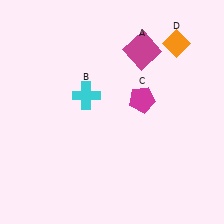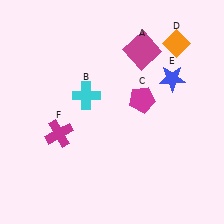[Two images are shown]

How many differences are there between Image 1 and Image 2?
There are 2 differences between the two images.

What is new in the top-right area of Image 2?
A blue star (E) was added in the top-right area of Image 2.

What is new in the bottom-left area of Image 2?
A magenta cross (F) was added in the bottom-left area of Image 2.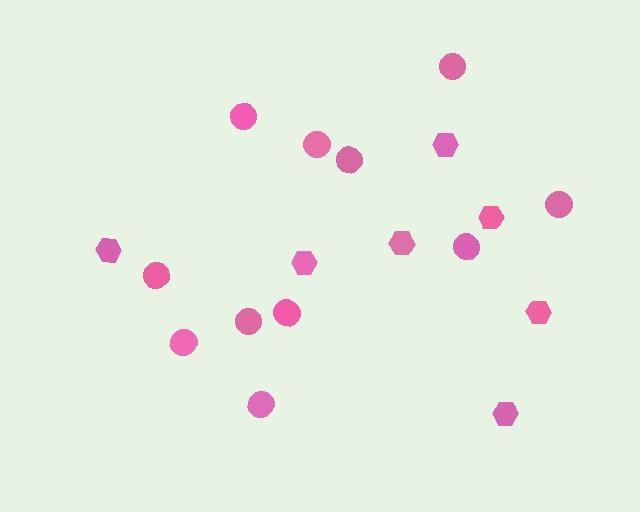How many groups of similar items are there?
There are 2 groups: one group of hexagons (7) and one group of circles (11).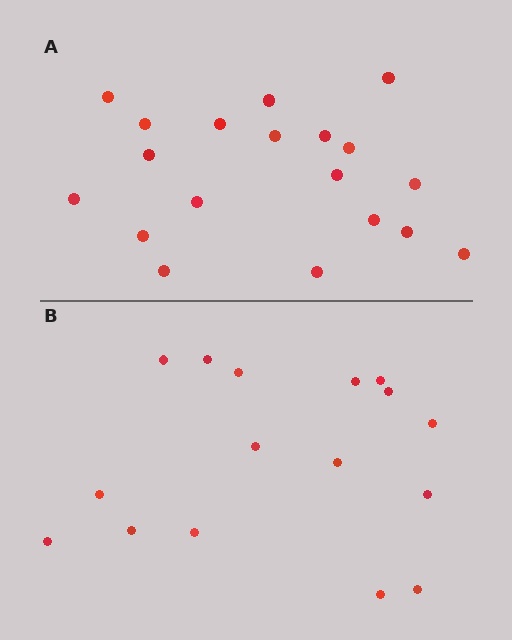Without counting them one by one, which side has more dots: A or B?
Region A (the top region) has more dots.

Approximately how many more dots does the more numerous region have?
Region A has just a few more — roughly 2 or 3 more dots than region B.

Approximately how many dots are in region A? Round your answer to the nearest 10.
About 20 dots. (The exact count is 19, which rounds to 20.)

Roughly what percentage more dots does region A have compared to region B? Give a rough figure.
About 20% more.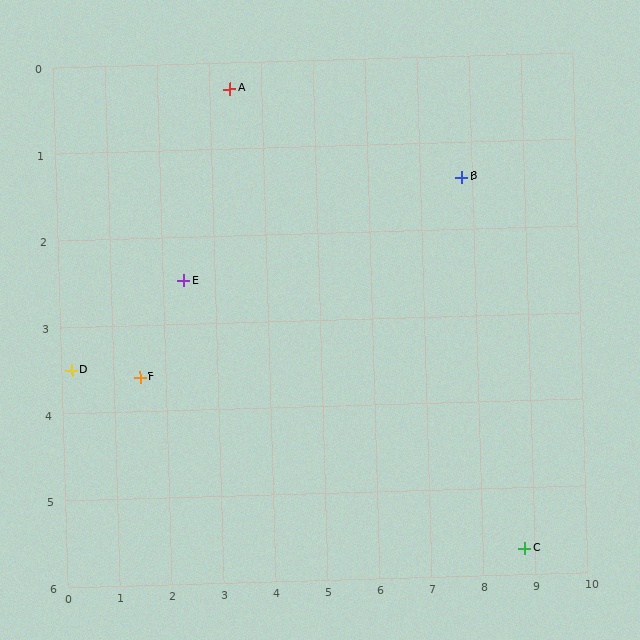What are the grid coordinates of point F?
Point F is at approximately (1.5, 3.6).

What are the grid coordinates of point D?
Point D is at approximately (0.2, 3.5).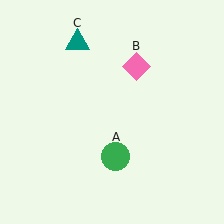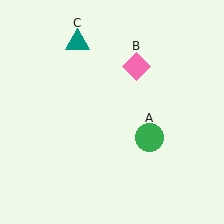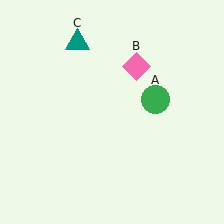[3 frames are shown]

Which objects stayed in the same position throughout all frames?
Pink diamond (object B) and teal triangle (object C) remained stationary.